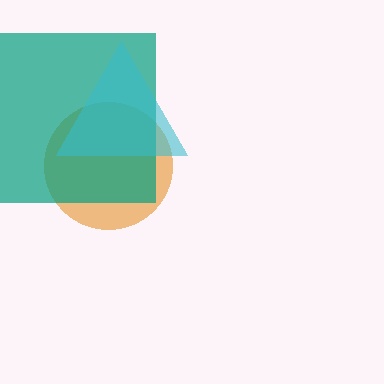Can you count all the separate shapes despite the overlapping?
Yes, there are 3 separate shapes.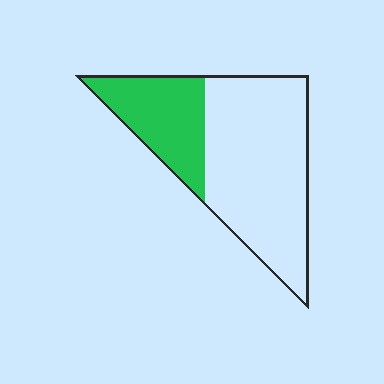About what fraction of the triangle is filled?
About one third (1/3).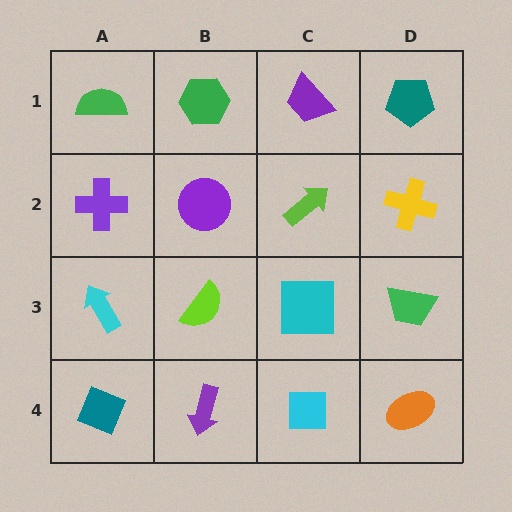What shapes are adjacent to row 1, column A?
A purple cross (row 2, column A), a green hexagon (row 1, column B).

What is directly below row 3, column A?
A teal diamond.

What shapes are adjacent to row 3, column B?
A purple circle (row 2, column B), a purple arrow (row 4, column B), a cyan arrow (row 3, column A), a cyan square (row 3, column C).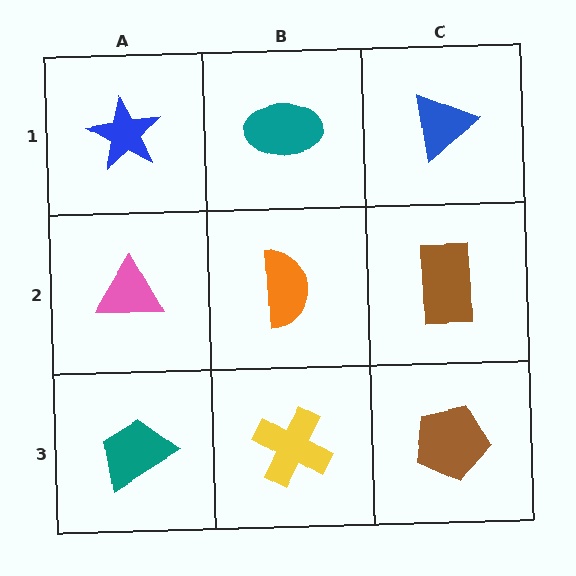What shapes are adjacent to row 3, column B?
An orange semicircle (row 2, column B), a teal trapezoid (row 3, column A), a brown pentagon (row 3, column C).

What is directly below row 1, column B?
An orange semicircle.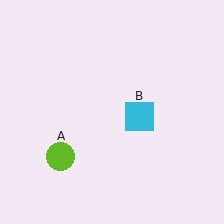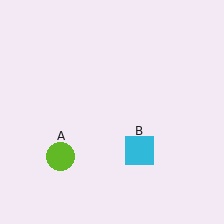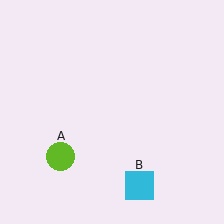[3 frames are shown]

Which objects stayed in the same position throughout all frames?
Lime circle (object A) remained stationary.